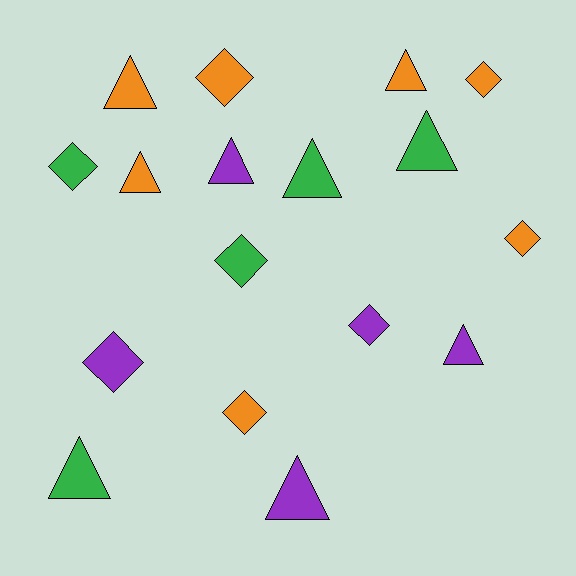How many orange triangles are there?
There are 3 orange triangles.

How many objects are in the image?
There are 17 objects.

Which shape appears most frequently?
Triangle, with 9 objects.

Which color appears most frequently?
Orange, with 7 objects.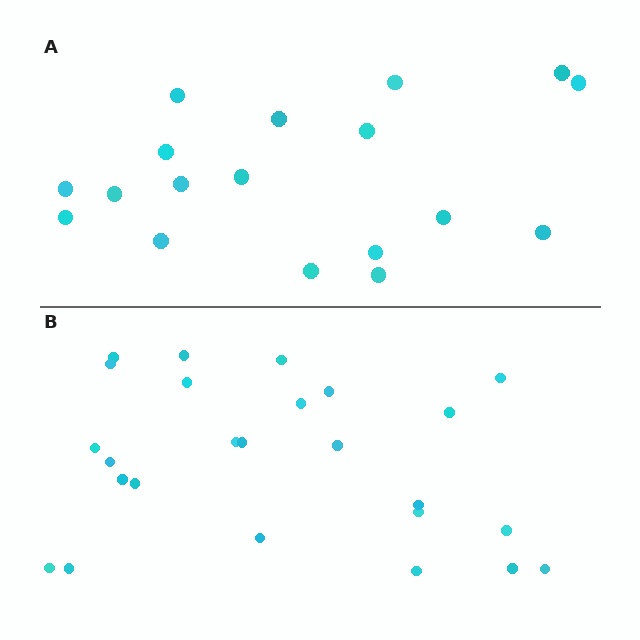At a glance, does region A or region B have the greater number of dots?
Region B (the bottom region) has more dots.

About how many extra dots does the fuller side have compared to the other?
Region B has roughly 8 or so more dots than region A.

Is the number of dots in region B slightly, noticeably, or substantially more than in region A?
Region B has noticeably more, but not dramatically so. The ratio is roughly 1.4 to 1.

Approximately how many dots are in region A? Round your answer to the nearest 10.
About 20 dots. (The exact count is 18, which rounds to 20.)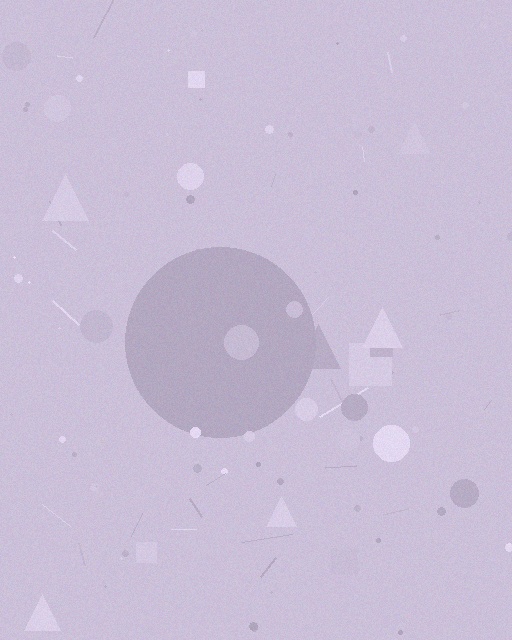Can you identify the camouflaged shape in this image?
The camouflaged shape is a circle.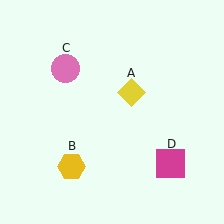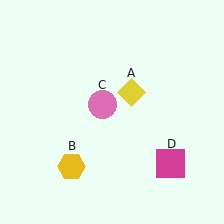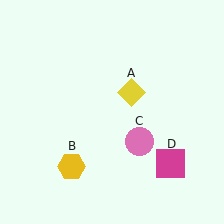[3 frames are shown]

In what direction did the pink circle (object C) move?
The pink circle (object C) moved down and to the right.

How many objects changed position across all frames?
1 object changed position: pink circle (object C).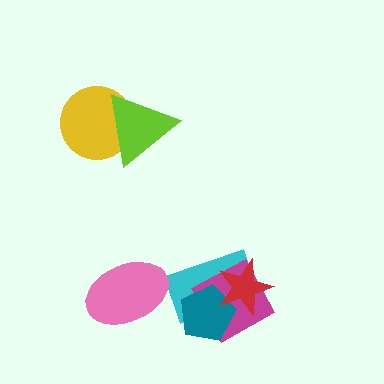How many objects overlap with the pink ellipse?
0 objects overlap with the pink ellipse.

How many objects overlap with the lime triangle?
1 object overlaps with the lime triangle.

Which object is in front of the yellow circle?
The lime triangle is in front of the yellow circle.